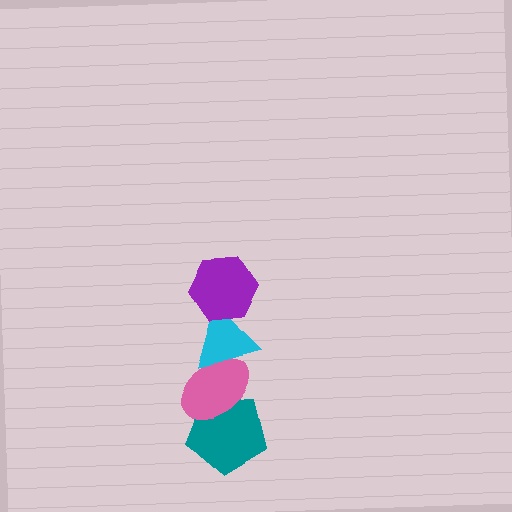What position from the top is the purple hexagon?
The purple hexagon is 1st from the top.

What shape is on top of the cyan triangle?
The purple hexagon is on top of the cyan triangle.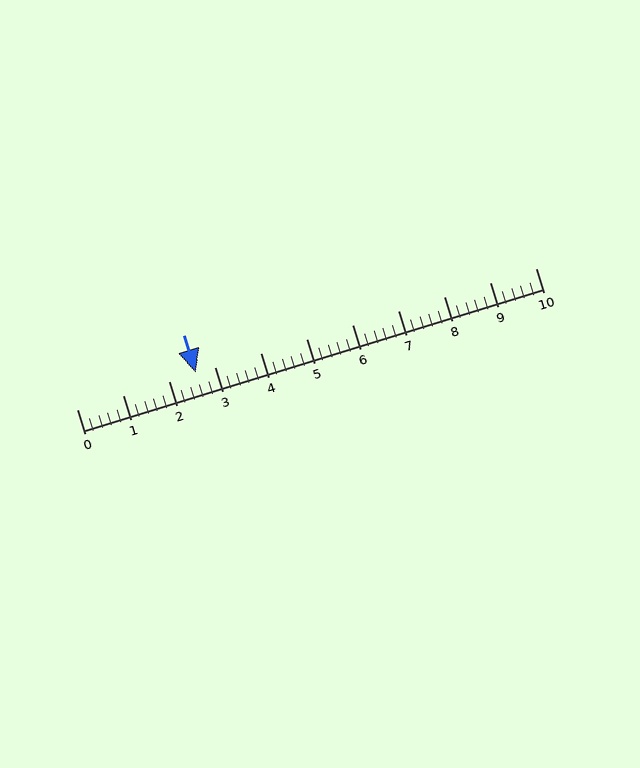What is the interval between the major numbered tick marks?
The major tick marks are spaced 1 units apart.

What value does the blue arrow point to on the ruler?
The blue arrow points to approximately 2.6.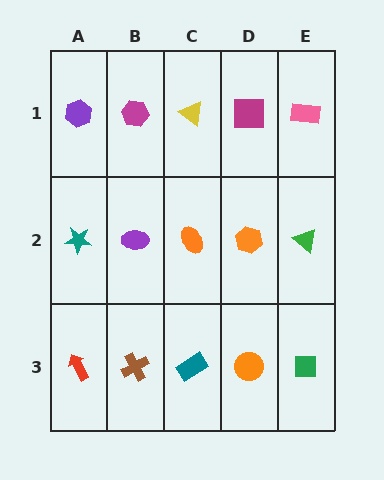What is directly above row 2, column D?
A magenta square.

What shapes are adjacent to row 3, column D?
An orange hexagon (row 2, column D), a teal rectangle (row 3, column C), a green square (row 3, column E).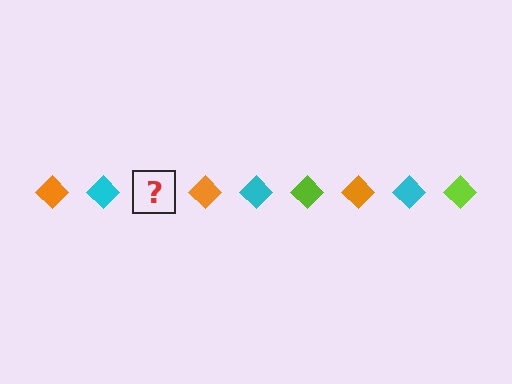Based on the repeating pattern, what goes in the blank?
The blank should be a lime diamond.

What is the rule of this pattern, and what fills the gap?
The rule is that the pattern cycles through orange, cyan, lime diamonds. The gap should be filled with a lime diamond.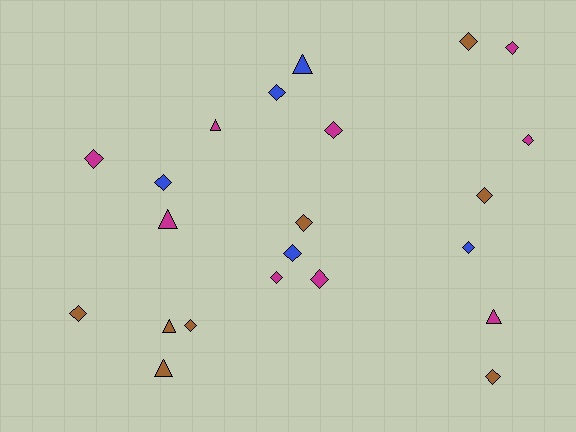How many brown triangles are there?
There are 2 brown triangles.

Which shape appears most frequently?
Diamond, with 16 objects.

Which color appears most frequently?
Magenta, with 9 objects.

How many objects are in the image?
There are 22 objects.